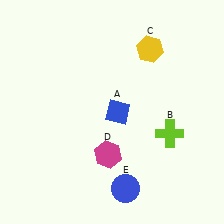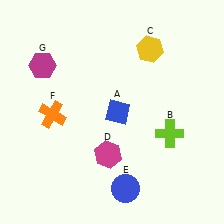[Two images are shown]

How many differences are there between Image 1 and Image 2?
There are 2 differences between the two images.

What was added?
An orange cross (F), a magenta hexagon (G) were added in Image 2.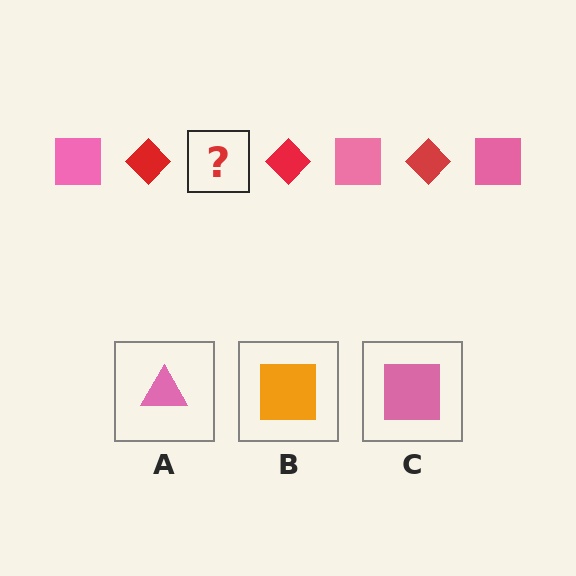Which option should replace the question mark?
Option C.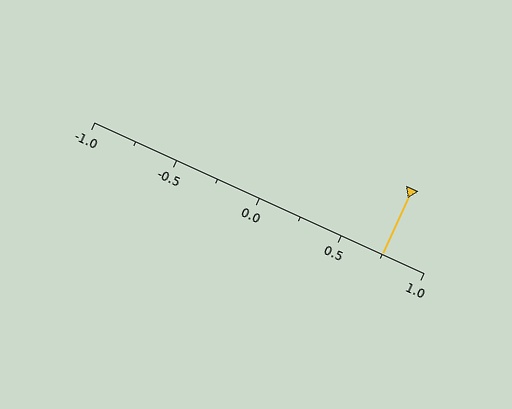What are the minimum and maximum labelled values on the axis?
The axis runs from -1.0 to 1.0.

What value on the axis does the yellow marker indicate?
The marker indicates approximately 0.75.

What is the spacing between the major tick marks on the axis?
The major ticks are spaced 0.5 apart.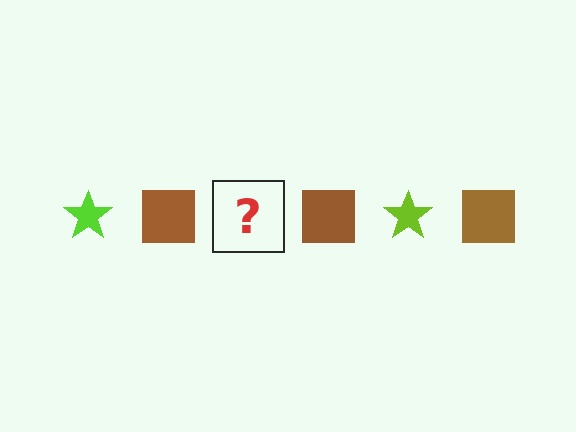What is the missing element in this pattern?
The missing element is a lime star.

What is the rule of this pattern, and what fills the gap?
The rule is that the pattern alternates between lime star and brown square. The gap should be filled with a lime star.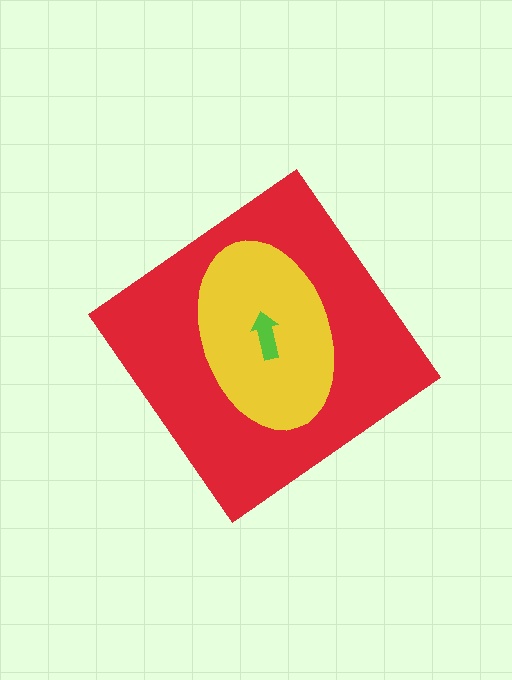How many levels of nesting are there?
3.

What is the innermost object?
The lime arrow.